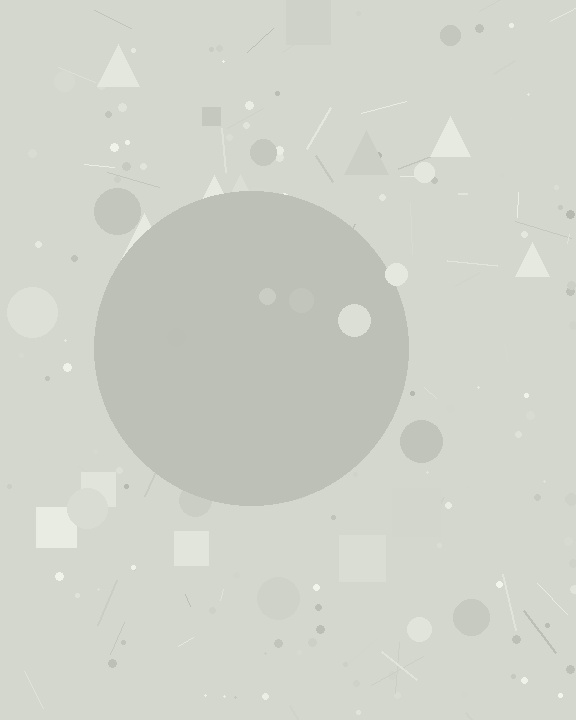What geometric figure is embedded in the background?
A circle is embedded in the background.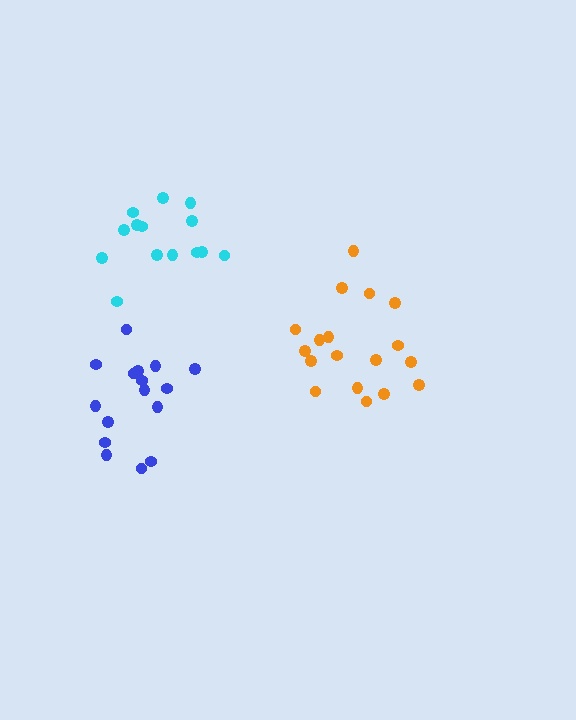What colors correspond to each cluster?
The clusters are colored: blue, orange, cyan.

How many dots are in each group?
Group 1: 16 dots, Group 2: 18 dots, Group 3: 14 dots (48 total).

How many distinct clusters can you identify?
There are 3 distinct clusters.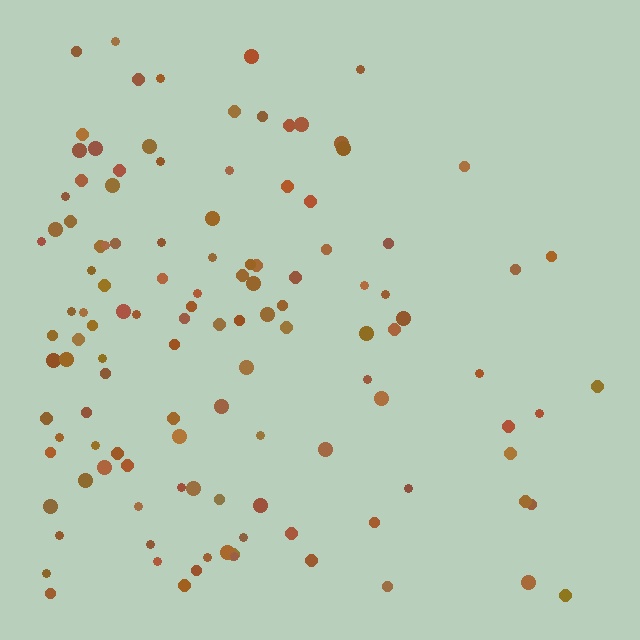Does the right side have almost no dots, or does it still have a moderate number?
Still a moderate number, just noticeably fewer than the left.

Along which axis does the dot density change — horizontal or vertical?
Horizontal.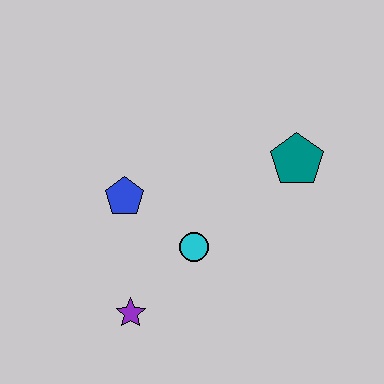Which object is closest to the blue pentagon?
The cyan circle is closest to the blue pentagon.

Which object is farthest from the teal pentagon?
The purple star is farthest from the teal pentagon.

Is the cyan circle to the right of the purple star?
Yes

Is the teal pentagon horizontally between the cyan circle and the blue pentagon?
No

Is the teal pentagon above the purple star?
Yes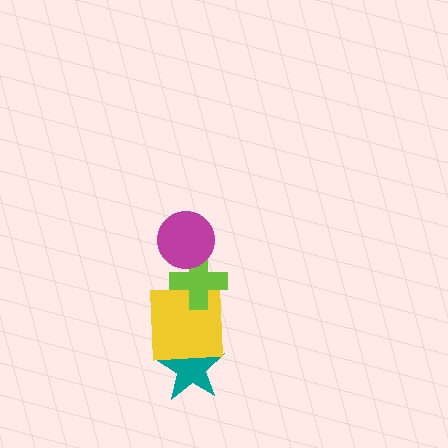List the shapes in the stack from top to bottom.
From top to bottom: the magenta circle, the lime cross, the yellow square, the teal star.